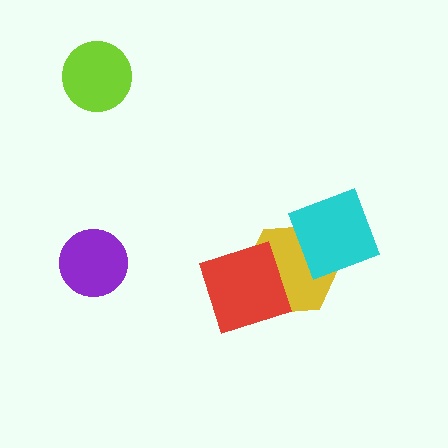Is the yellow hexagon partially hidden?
Yes, it is partially covered by another shape.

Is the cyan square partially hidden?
No, no other shape covers it.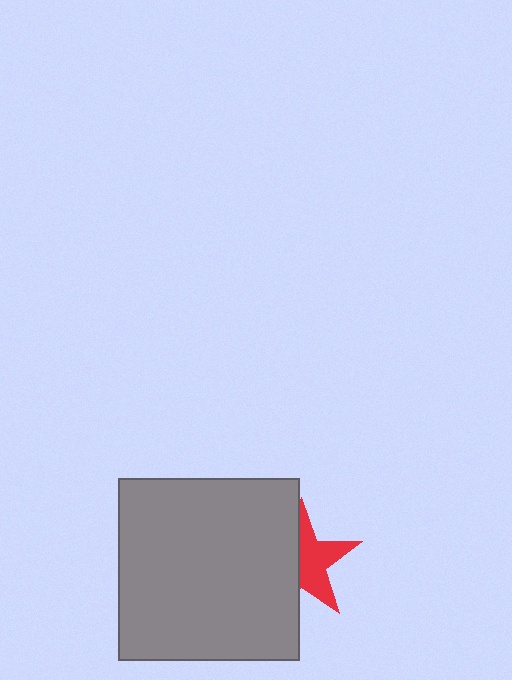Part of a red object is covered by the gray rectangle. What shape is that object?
It is a star.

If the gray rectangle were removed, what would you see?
You would see the complete red star.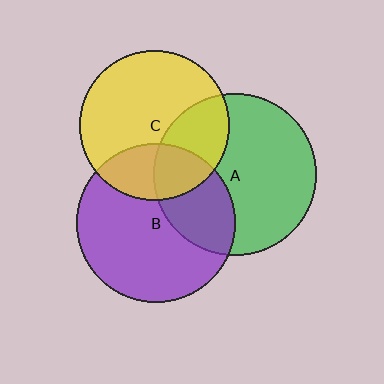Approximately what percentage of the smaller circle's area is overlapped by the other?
Approximately 30%.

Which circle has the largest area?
Circle A (green).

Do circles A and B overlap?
Yes.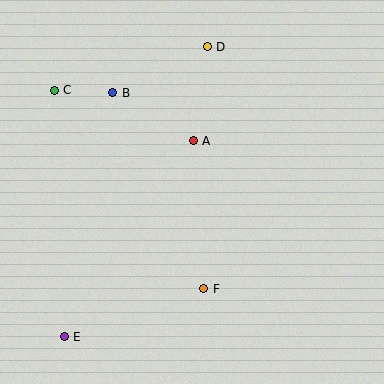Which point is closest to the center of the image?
Point A at (193, 141) is closest to the center.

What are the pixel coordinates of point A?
Point A is at (193, 141).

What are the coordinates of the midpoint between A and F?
The midpoint between A and F is at (199, 215).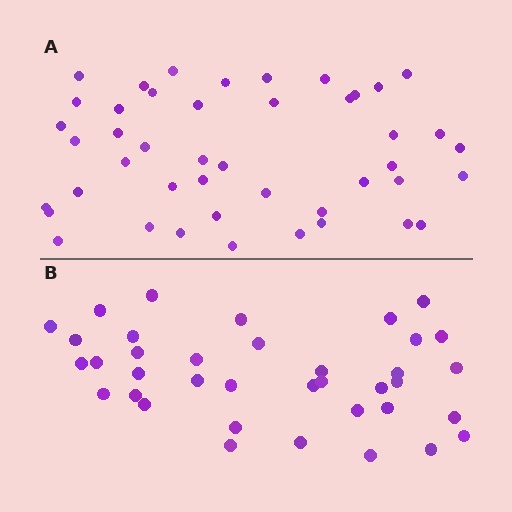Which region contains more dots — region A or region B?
Region A (the top region) has more dots.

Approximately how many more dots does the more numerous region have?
Region A has roughly 8 or so more dots than region B.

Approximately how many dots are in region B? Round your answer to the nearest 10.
About 40 dots. (The exact count is 37, which rounds to 40.)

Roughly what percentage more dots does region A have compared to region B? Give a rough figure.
About 20% more.